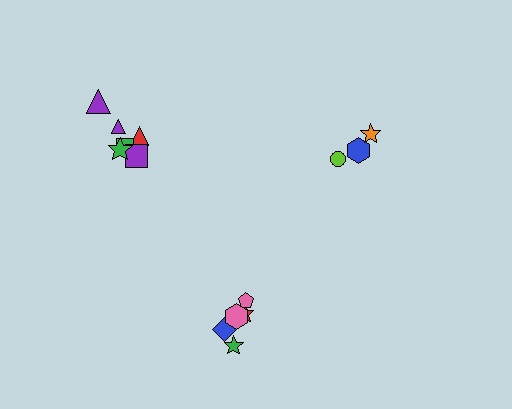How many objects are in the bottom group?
There are 5 objects.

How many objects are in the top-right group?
There are 3 objects.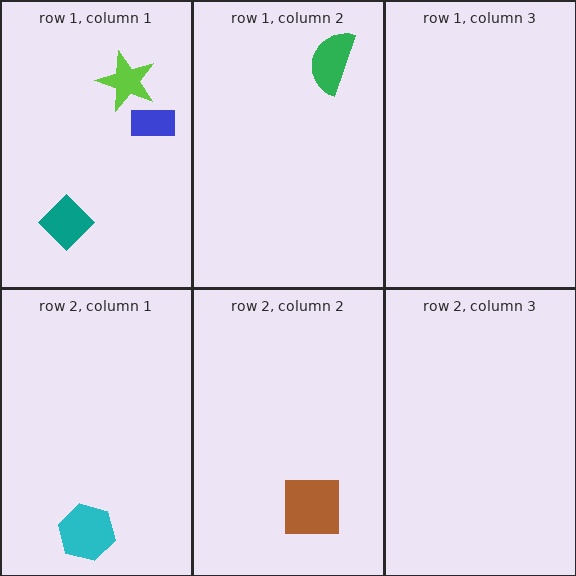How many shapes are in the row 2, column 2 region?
1.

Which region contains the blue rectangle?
The row 1, column 1 region.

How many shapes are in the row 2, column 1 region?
1.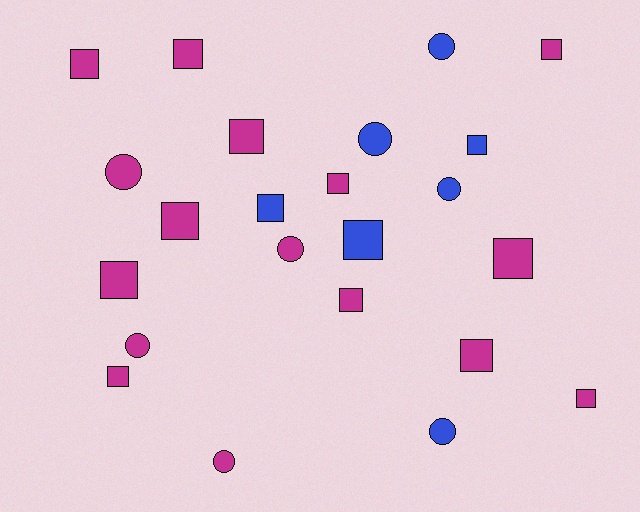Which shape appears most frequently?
Square, with 15 objects.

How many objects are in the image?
There are 23 objects.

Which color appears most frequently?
Magenta, with 16 objects.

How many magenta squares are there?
There are 12 magenta squares.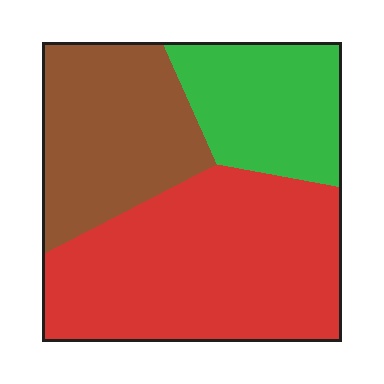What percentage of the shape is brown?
Brown takes up between a quarter and a half of the shape.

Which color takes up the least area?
Green, at roughly 20%.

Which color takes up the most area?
Red, at roughly 50%.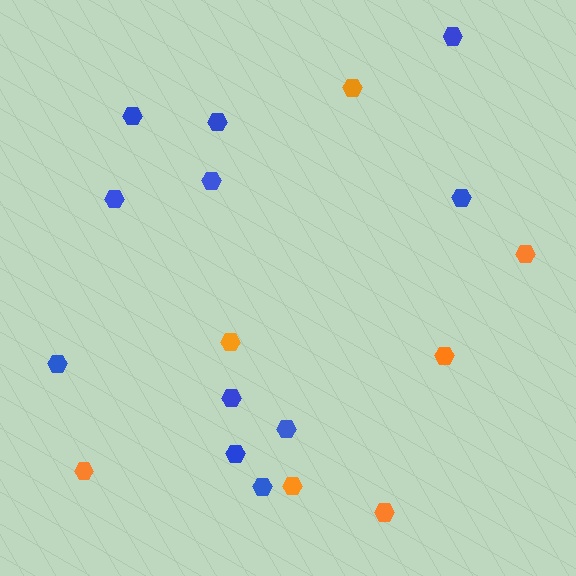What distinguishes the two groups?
There are 2 groups: one group of blue hexagons (11) and one group of orange hexagons (7).